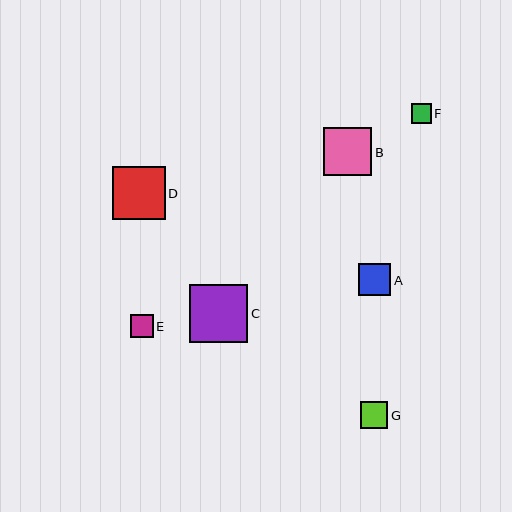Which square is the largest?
Square C is the largest with a size of approximately 58 pixels.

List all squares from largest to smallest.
From largest to smallest: C, D, B, A, G, E, F.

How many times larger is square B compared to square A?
Square B is approximately 1.5 times the size of square A.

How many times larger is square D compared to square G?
Square D is approximately 2.0 times the size of square G.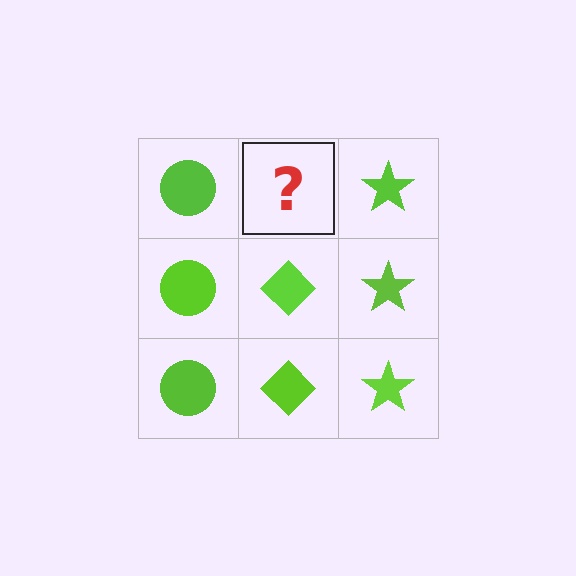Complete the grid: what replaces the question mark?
The question mark should be replaced with a lime diamond.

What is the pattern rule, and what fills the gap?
The rule is that each column has a consistent shape. The gap should be filled with a lime diamond.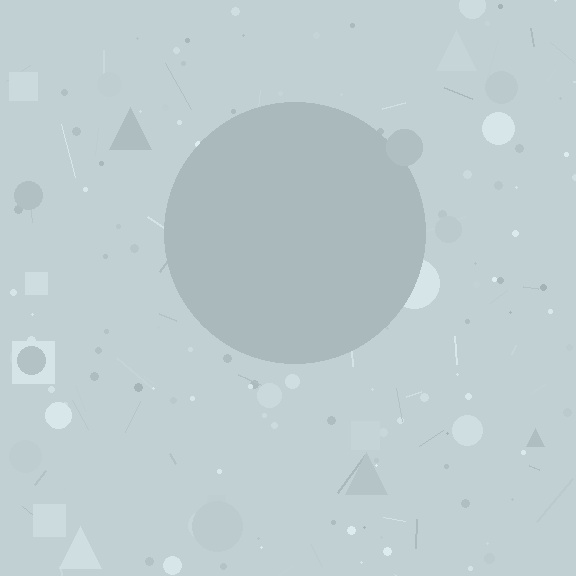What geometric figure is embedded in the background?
A circle is embedded in the background.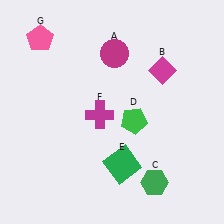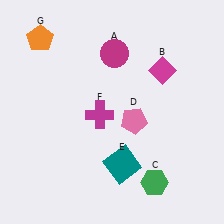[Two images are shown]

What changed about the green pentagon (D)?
In Image 1, D is green. In Image 2, it changed to pink.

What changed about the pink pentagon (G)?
In Image 1, G is pink. In Image 2, it changed to orange.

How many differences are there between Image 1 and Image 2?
There are 3 differences between the two images.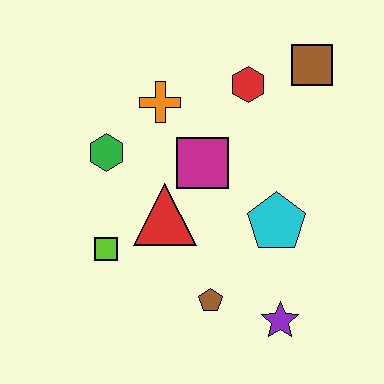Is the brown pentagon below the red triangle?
Yes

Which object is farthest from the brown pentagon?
The brown square is farthest from the brown pentagon.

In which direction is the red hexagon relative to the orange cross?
The red hexagon is to the right of the orange cross.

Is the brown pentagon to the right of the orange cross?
Yes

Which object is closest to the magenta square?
The red triangle is closest to the magenta square.